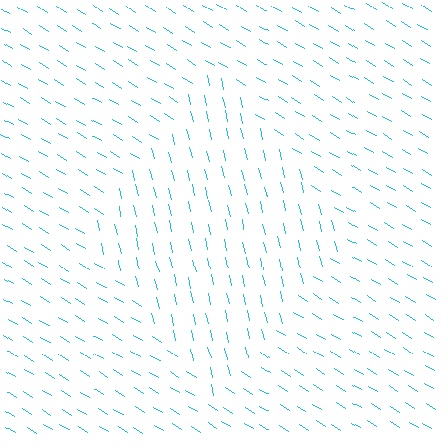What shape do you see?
I see a diamond.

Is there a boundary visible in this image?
Yes, there is a texture boundary formed by a change in line orientation.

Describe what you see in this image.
The image is filled with small cyan line segments. A diamond region in the image has lines oriented differently from the surrounding lines, creating a visible texture boundary.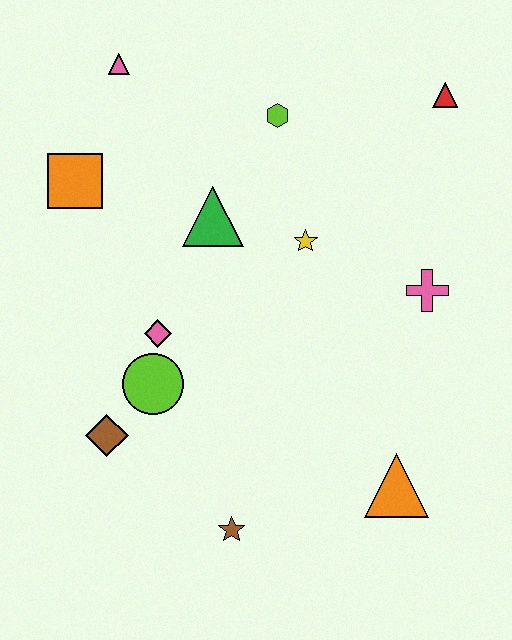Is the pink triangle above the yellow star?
Yes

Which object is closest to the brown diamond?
The lime circle is closest to the brown diamond.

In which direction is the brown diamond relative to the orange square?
The brown diamond is below the orange square.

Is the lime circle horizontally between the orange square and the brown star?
Yes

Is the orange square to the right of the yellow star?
No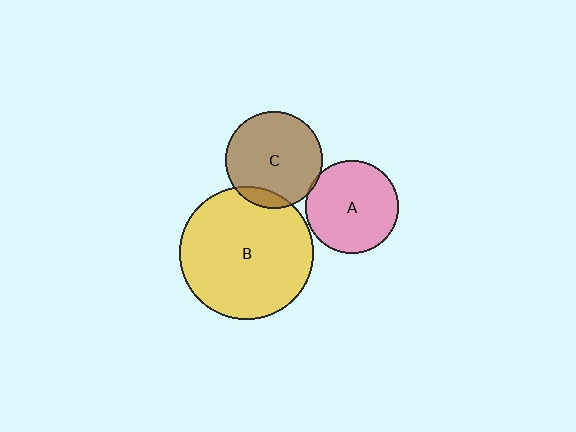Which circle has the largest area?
Circle B (yellow).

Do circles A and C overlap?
Yes.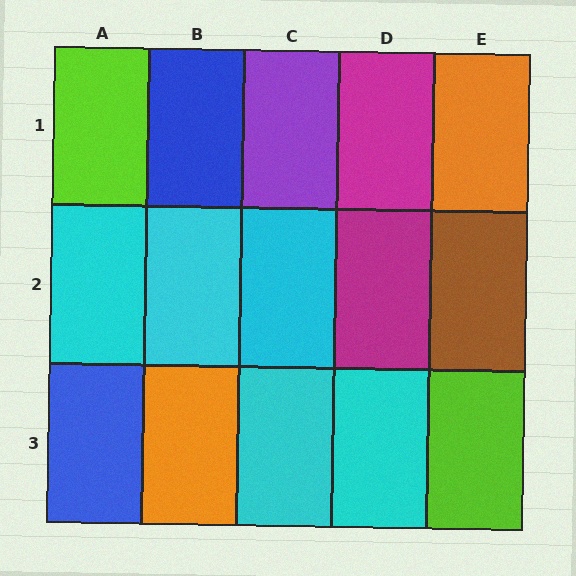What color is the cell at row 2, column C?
Cyan.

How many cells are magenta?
2 cells are magenta.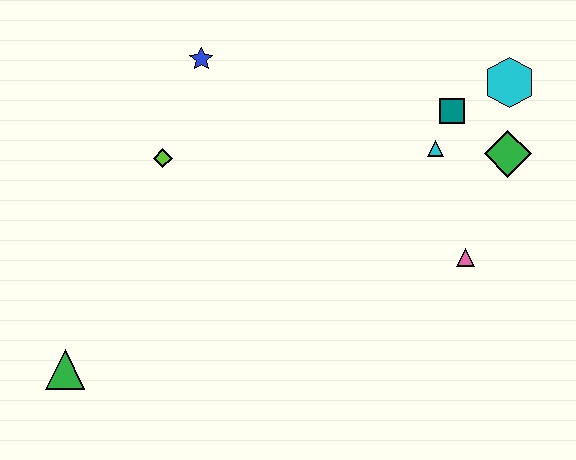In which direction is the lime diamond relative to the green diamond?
The lime diamond is to the left of the green diamond.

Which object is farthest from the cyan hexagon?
The green triangle is farthest from the cyan hexagon.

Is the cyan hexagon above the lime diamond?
Yes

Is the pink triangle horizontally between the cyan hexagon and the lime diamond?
Yes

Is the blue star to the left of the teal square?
Yes